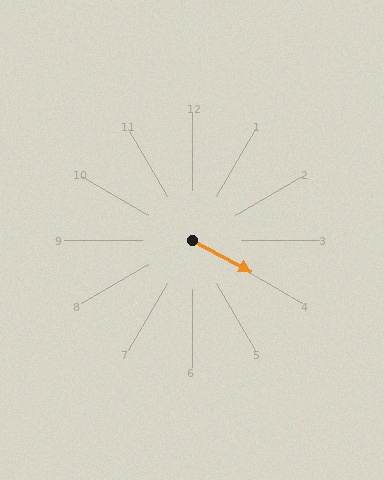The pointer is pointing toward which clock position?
Roughly 4 o'clock.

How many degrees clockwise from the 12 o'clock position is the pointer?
Approximately 118 degrees.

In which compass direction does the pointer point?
Southeast.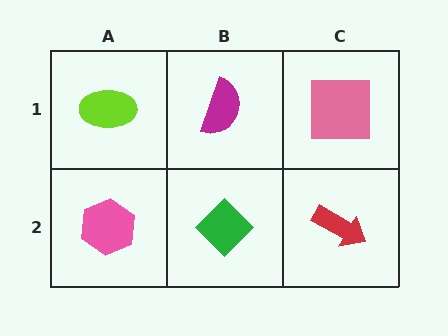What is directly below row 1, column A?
A pink hexagon.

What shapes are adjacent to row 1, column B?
A green diamond (row 2, column B), a lime ellipse (row 1, column A), a pink square (row 1, column C).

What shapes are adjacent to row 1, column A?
A pink hexagon (row 2, column A), a magenta semicircle (row 1, column B).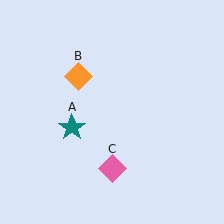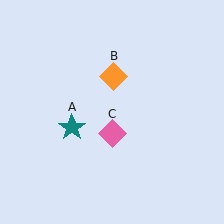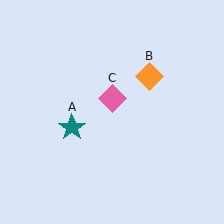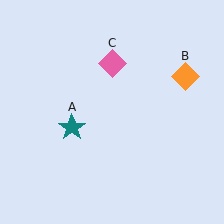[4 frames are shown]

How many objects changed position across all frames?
2 objects changed position: orange diamond (object B), pink diamond (object C).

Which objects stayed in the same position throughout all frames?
Teal star (object A) remained stationary.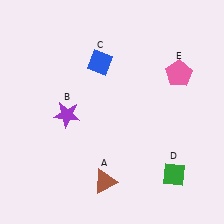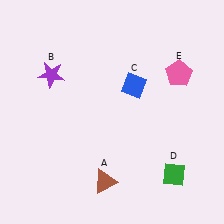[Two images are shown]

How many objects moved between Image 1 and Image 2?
2 objects moved between the two images.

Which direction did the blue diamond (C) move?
The blue diamond (C) moved right.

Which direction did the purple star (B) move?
The purple star (B) moved up.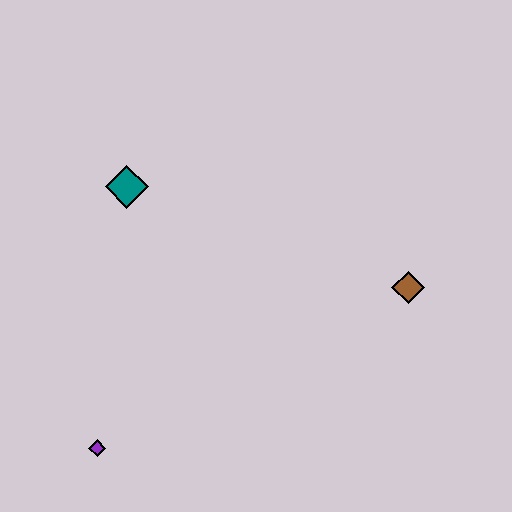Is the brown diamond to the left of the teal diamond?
No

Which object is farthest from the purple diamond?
The brown diamond is farthest from the purple diamond.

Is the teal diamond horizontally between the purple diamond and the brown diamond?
Yes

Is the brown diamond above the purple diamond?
Yes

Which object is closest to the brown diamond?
The teal diamond is closest to the brown diamond.